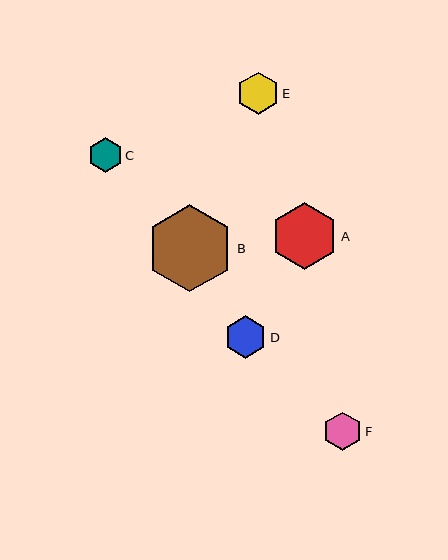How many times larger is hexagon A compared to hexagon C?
Hexagon A is approximately 2.0 times the size of hexagon C.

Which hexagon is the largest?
Hexagon B is the largest with a size of approximately 87 pixels.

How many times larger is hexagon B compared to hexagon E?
Hexagon B is approximately 2.1 times the size of hexagon E.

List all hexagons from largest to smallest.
From largest to smallest: B, A, D, E, F, C.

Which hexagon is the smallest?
Hexagon C is the smallest with a size of approximately 34 pixels.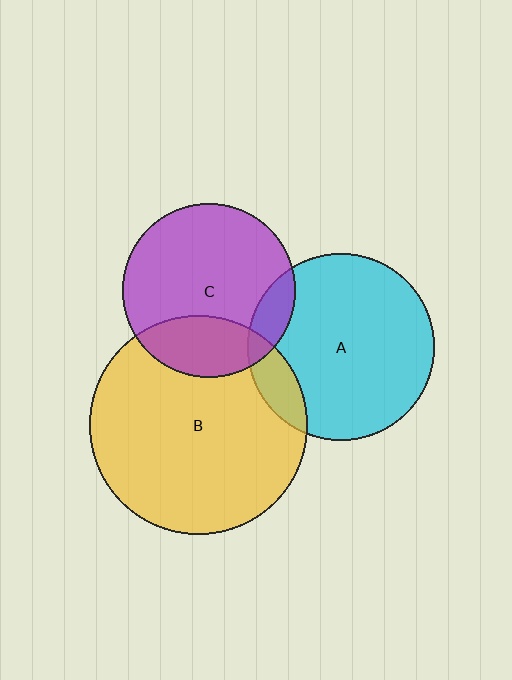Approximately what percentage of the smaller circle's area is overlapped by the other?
Approximately 10%.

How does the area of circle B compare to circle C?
Approximately 1.6 times.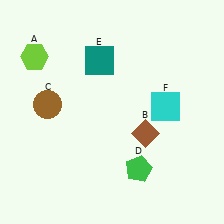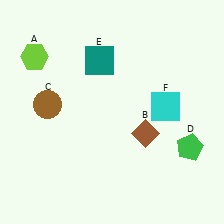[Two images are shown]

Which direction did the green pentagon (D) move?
The green pentagon (D) moved right.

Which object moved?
The green pentagon (D) moved right.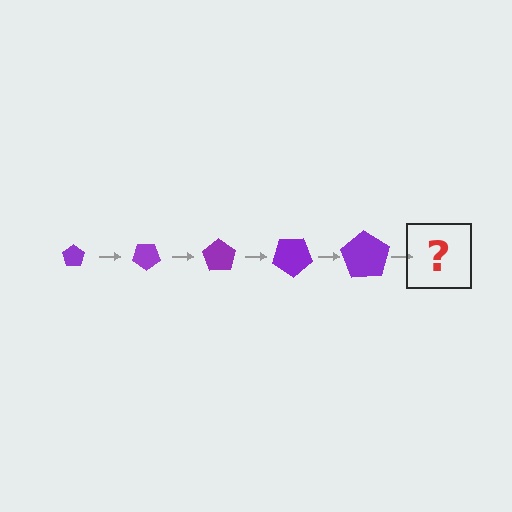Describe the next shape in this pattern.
It should be a pentagon, larger than the previous one and rotated 175 degrees from the start.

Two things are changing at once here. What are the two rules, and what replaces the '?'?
The two rules are that the pentagon grows larger each step and it rotates 35 degrees each step. The '?' should be a pentagon, larger than the previous one and rotated 175 degrees from the start.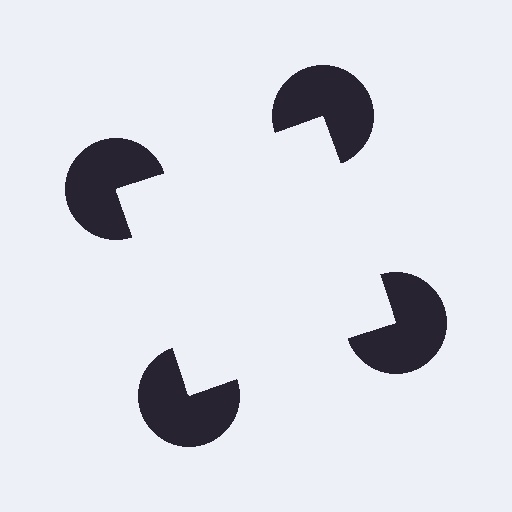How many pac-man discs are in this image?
There are 4 — one at each vertex of the illusory square.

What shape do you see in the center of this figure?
An illusory square — its edges are inferred from the aligned wedge cuts in the pac-man discs, not physically drawn.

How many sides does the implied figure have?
4 sides.